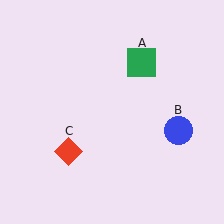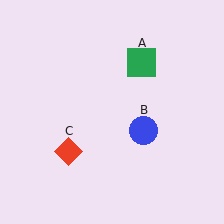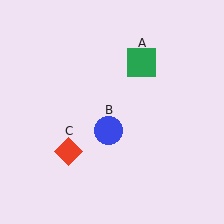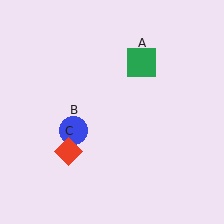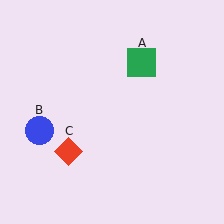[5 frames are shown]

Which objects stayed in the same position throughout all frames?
Green square (object A) and red diamond (object C) remained stationary.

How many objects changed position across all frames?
1 object changed position: blue circle (object B).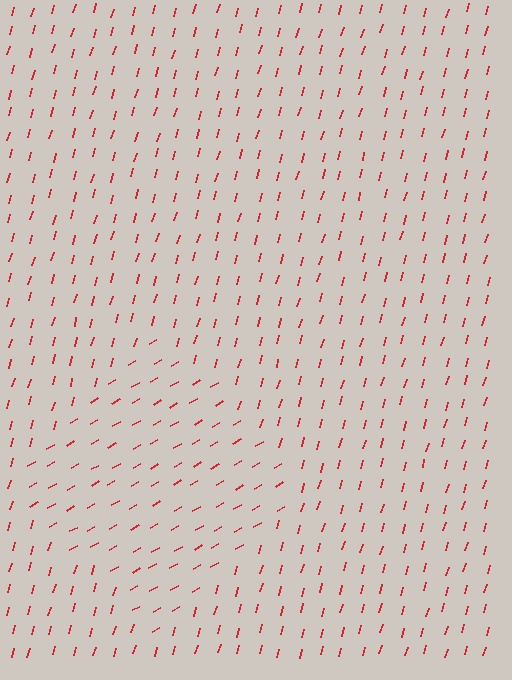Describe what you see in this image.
The image is filled with small red line segments. A diamond region in the image has lines oriented differently from the surrounding lines, creating a visible texture boundary.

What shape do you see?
I see a diamond.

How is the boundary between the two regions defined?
The boundary is defined purely by a change in line orientation (approximately 45 degrees difference). All lines are the same color and thickness.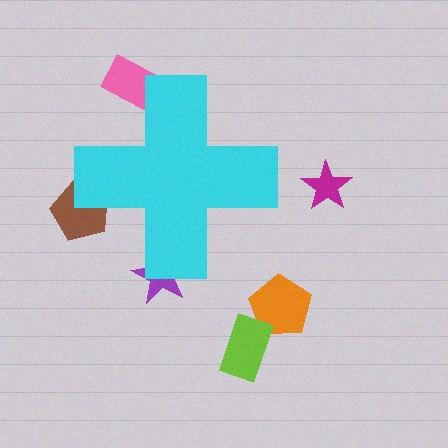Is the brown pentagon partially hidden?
Yes, the brown pentagon is partially hidden behind the cyan cross.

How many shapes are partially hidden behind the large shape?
3 shapes are partially hidden.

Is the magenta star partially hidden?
No, the magenta star is fully visible.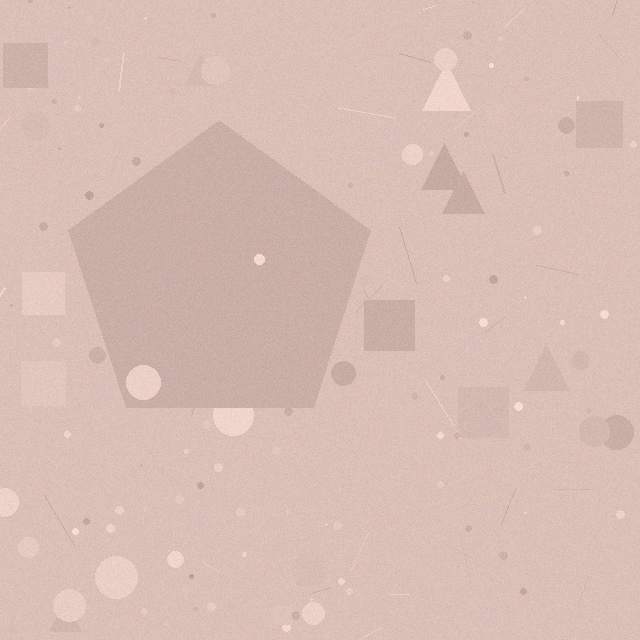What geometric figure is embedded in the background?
A pentagon is embedded in the background.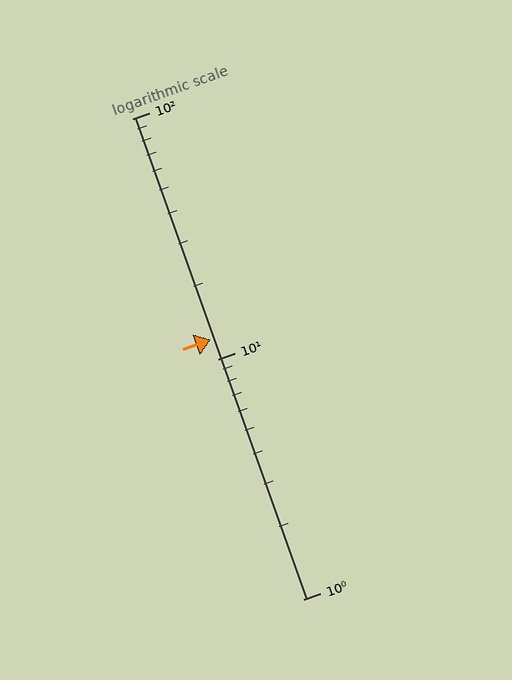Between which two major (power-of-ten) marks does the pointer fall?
The pointer is between 10 and 100.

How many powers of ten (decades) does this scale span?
The scale spans 2 decades, from 1 to 100.